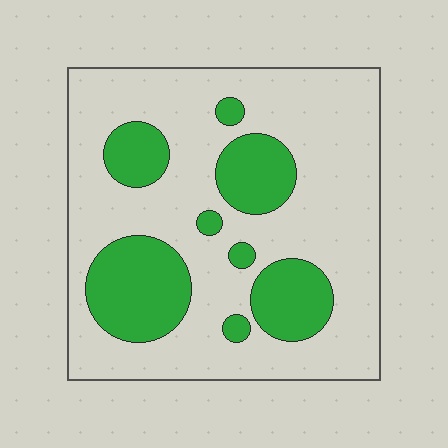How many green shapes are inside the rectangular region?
8.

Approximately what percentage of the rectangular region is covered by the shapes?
Approximately 25%.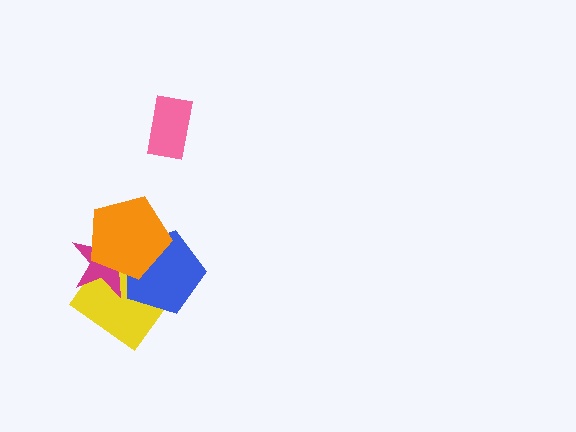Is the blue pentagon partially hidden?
Yes, it is partially covered by another shape.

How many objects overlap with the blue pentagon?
3 objects overlap with the blue pentagon.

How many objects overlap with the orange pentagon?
3 objects overlap with the orange pentagon.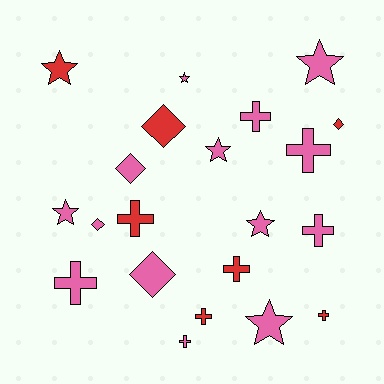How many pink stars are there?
There are 6 pink stars.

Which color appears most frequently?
Pink, with 14 objects.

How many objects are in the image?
There are 21 objects.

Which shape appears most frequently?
Cross, with 9 objects.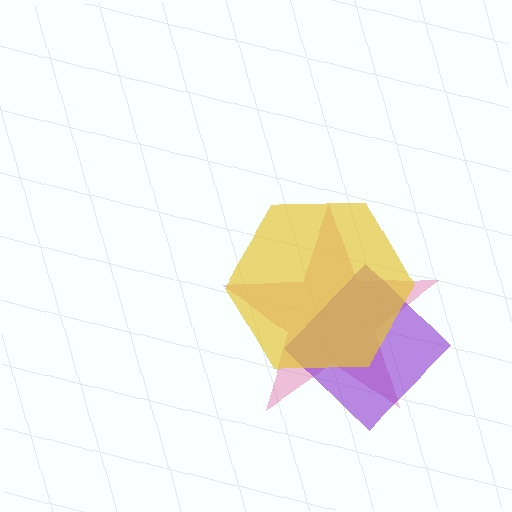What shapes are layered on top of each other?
The layered shapes are: a pink star, a purple diamond, a yellow hexagon.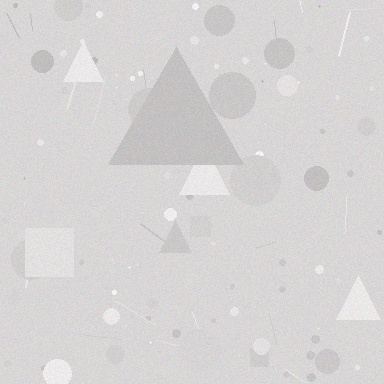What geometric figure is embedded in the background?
A triangle is embedded in the background.